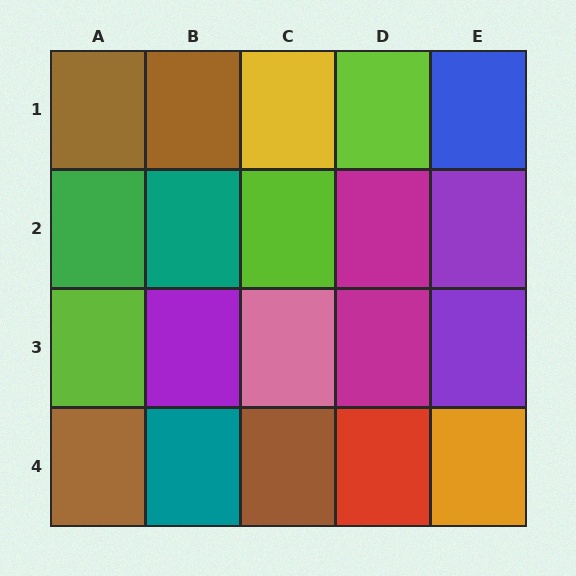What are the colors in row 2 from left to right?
Green, teal, lime, magenta, purple.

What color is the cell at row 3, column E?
Purple.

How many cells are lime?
3 cells are lime.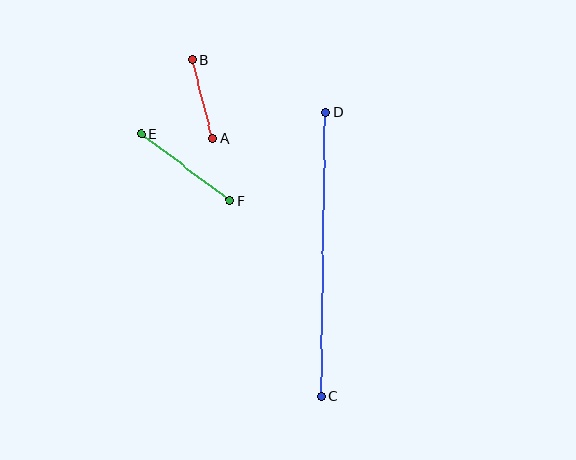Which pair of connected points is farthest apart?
Points C and D are farthest apart.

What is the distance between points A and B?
The distance is approximately 82 pixels.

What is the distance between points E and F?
The distance is approximately 110 pixels.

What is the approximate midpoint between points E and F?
The midpoint is at approximately (186, 167) pixels.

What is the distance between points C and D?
The distance is approximately 284 pixels.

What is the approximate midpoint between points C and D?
The midpoint is at approximately (323, 254) pixels.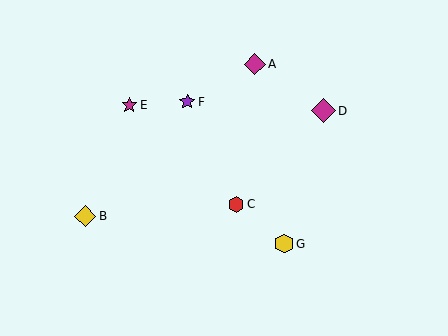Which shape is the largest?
The magenta diamond (labeled D) is the largest.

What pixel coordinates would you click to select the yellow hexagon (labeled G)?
Click at (284, 244) to select the yellow hexagon G.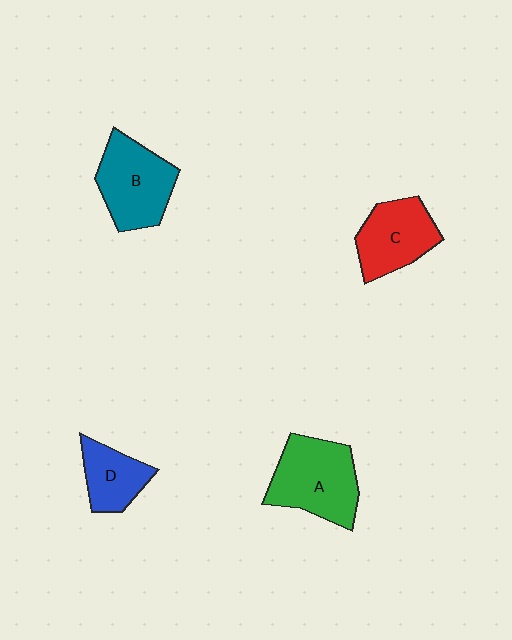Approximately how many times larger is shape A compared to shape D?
Approximately 1.7 times.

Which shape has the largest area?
Shape A (green).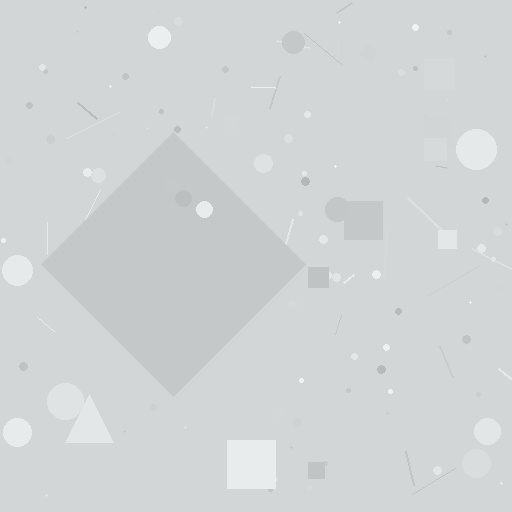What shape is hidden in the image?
A diamond is hidden in the image.